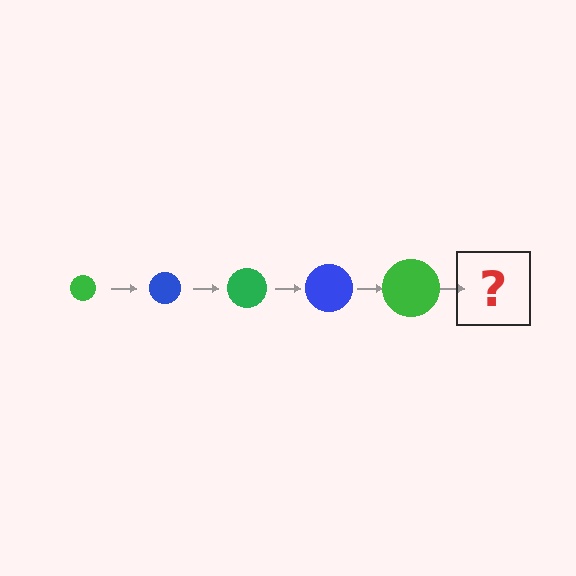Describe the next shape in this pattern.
It should be a blue circle, larger than the previous one.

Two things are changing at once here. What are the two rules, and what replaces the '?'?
The two rules are that the circle grows larger each step and the color cycles through green and blue. The '?' should be a blue circle, larger than the previous one.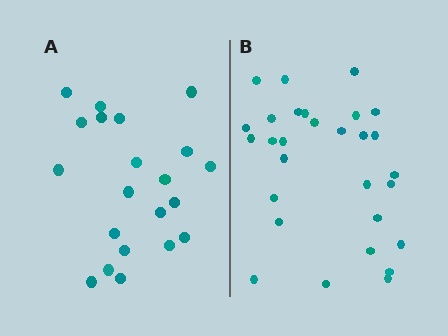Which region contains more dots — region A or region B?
Region B (the right region) has more dots.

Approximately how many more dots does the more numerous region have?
Region B has roughly 8 or so more dots than region A.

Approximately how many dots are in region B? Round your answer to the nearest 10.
About 30 dots. (The exact count is 29, which rounds to 30.)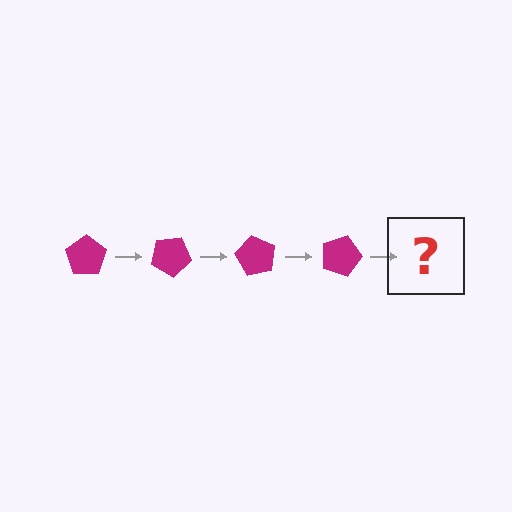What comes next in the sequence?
The next element should be a magenta pentagon rotated 120 degrees.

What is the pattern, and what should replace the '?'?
The pattern is that the pentagon rotates 30 degrees each step. The '?' should be a magenta pentagon rotated 120 degrees.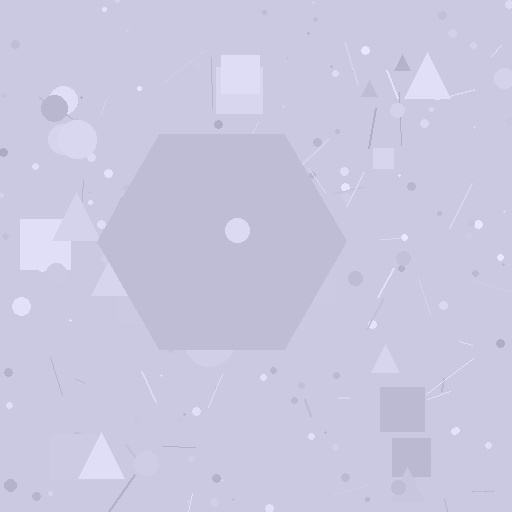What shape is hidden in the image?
A hexagon is hidden in the image.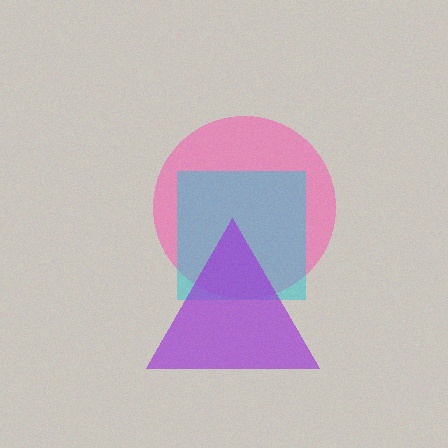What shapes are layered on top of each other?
The layered shapes are: a pink circle, a cyan square, a purple triangle.